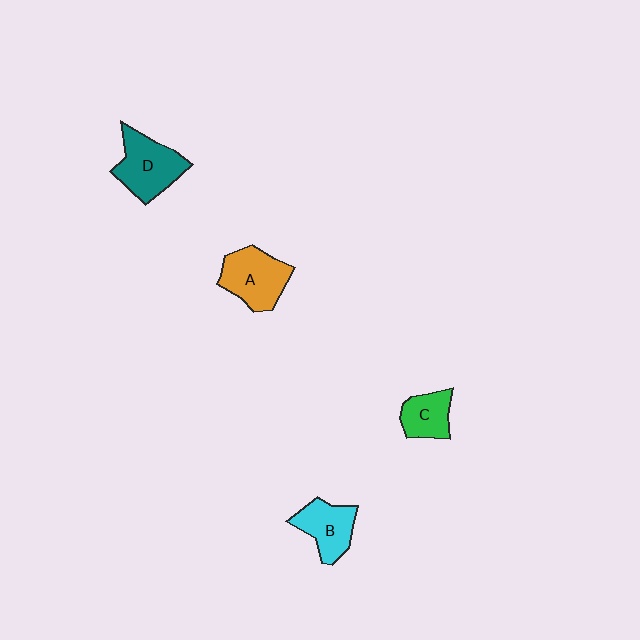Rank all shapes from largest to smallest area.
From largest to smallest: D (teal), A (orange), B (cyan), C (green).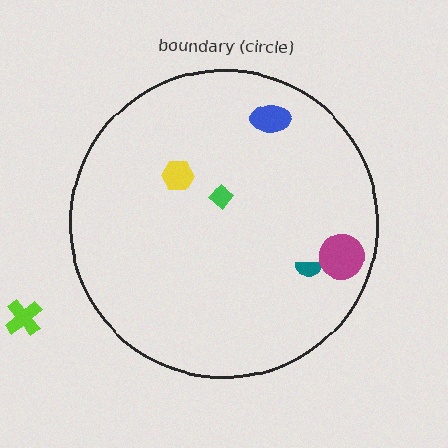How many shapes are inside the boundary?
5 inside, 1 outside.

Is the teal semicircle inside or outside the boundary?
Inside.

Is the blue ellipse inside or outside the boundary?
Inside.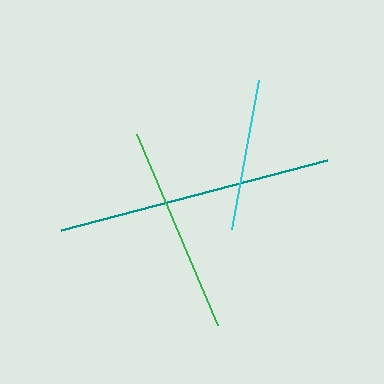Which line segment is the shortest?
The cyan line is the shortest at approximately 151 pixels.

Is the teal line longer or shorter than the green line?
The teal line is longer than the green line.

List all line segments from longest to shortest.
From longest to shortest: teal, green, cyan.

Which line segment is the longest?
The teal line is the longest at approximately 275 pixels.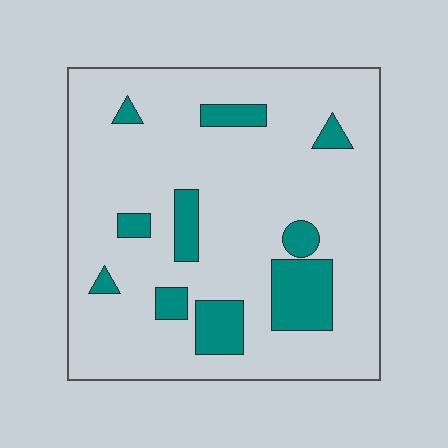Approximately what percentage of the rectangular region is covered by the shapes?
Approximately 15%.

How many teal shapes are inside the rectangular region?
10.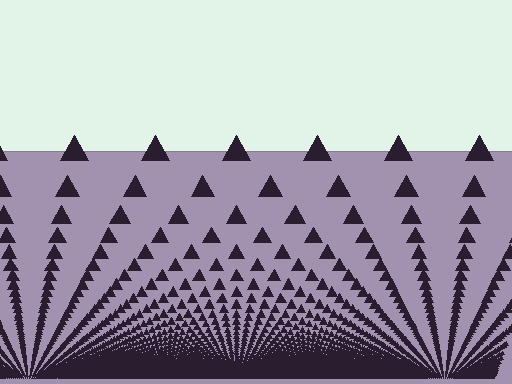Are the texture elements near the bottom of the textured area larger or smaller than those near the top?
Smaller. The gradient is inverted — elements near the bottom are smaller and denser.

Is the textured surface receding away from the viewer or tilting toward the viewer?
The surface appears to tilt toward the viewer. Texture elements get larger and sparser toward the top.